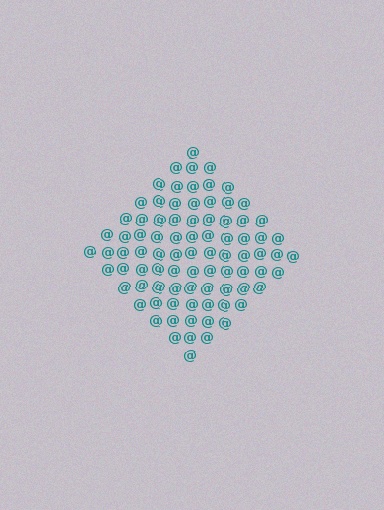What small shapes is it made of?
It is made of small at signs.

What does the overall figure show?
The overall figure shows a diamond.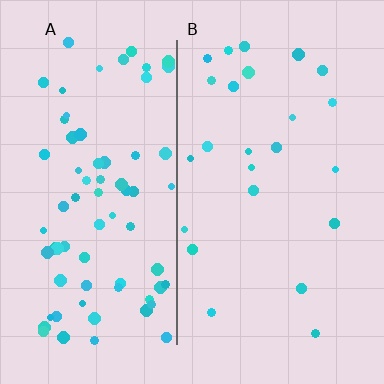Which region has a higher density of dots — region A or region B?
A (the left).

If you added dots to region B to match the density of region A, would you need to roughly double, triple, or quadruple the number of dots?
Approximately triple.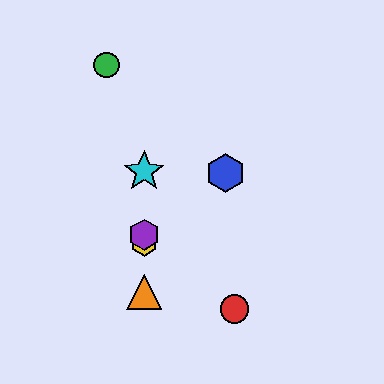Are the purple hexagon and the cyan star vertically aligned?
Yes, both are at x≈144.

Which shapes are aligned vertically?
The yellow hexagon, the purple hexagon, the orange triangle, the cyan star are aligned vertically.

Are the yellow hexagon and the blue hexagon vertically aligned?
No, the yellow hexagon is at x≈144 and the blue hexagon is at x≈225.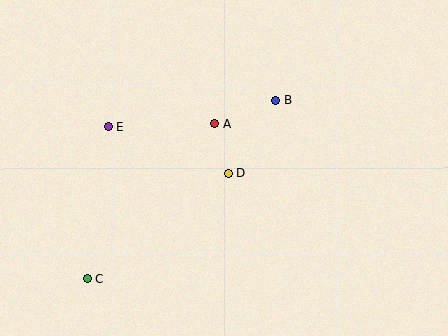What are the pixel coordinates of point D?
Point D is at (228, 173).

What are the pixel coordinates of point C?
Point C is at (88, 279).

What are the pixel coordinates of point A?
Point A is at (215, 124).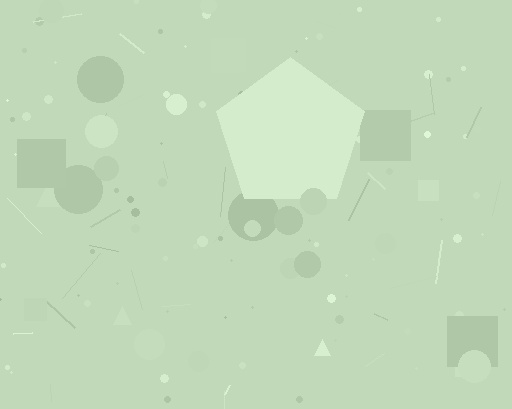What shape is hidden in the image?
A pentagon is hidden in the image.